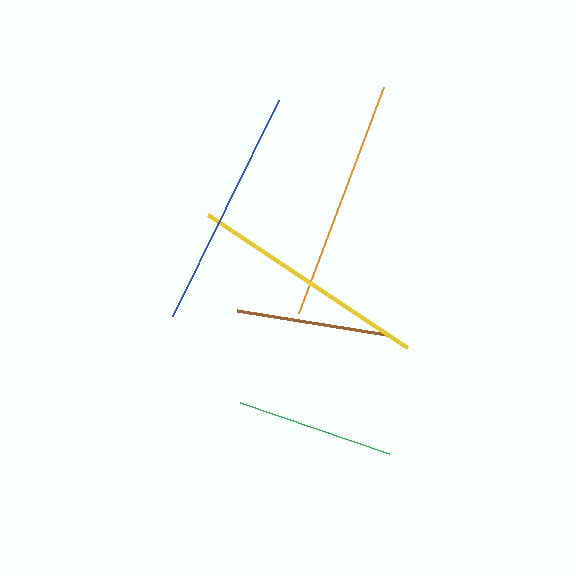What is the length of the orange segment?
The orange segment is approximately 242 pixels long.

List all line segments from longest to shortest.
From longest to shortest: orange, blue, yellow, green, brown.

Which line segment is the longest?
The orange line is the longest at approximately 242 pixels.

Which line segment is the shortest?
The brown line is the shortest at approximately 151 pixels.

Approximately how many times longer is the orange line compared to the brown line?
The orange line is approximately 1.6 times the length of the brown line.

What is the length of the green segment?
The green segment is approximately 158 pixels long.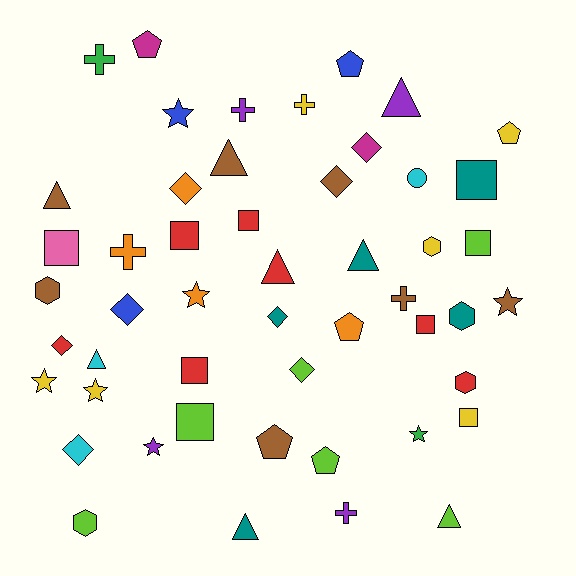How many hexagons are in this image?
There are 5 hexagons.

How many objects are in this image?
There are 50 objects.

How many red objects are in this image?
There are 7 red objects.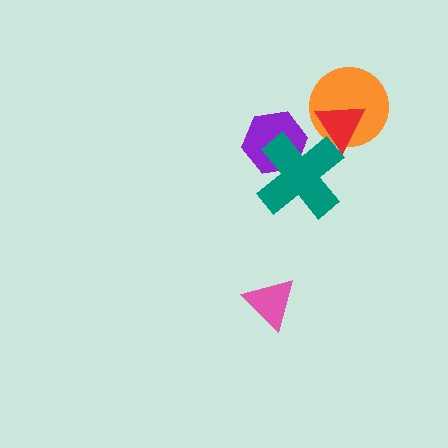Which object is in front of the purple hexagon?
The teal cross is in front of the purple hexagon.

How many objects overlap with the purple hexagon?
1 object overlaps with the purple hexagon.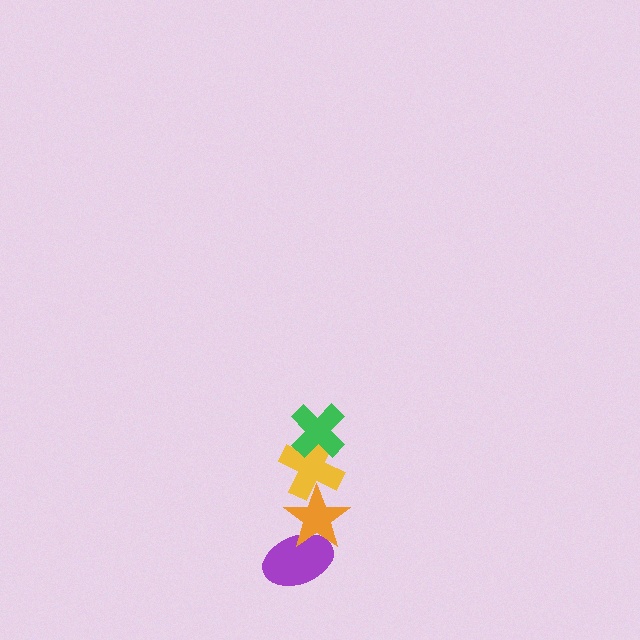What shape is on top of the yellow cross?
The green cross is on top of the yellow cross.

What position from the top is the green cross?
The green cross is 1st from the top.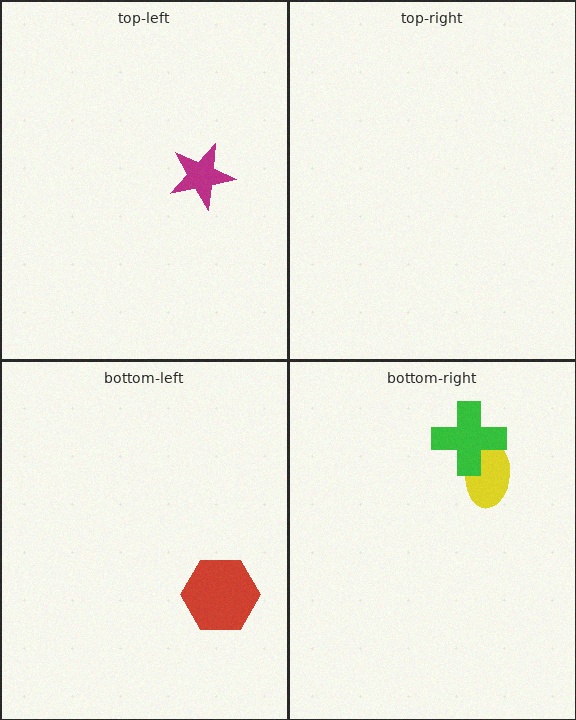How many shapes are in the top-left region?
1.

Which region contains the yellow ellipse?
The bottom-right region.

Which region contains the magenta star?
The top-left region.